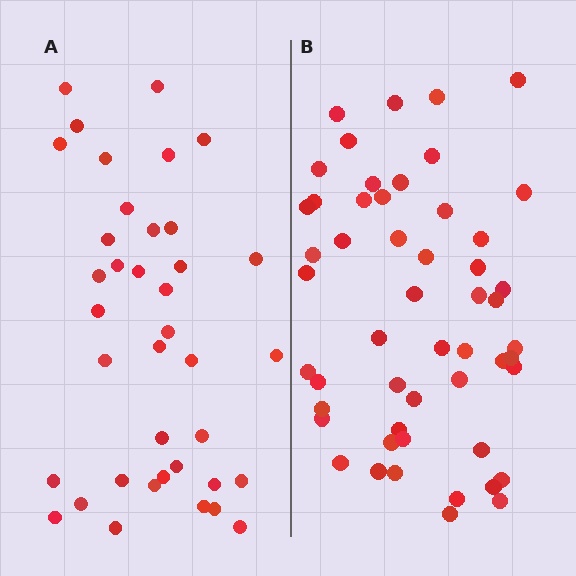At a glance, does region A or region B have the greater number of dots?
Region B (the right region) has more dots.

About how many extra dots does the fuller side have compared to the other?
Region B has approximately 15 more dots than region A.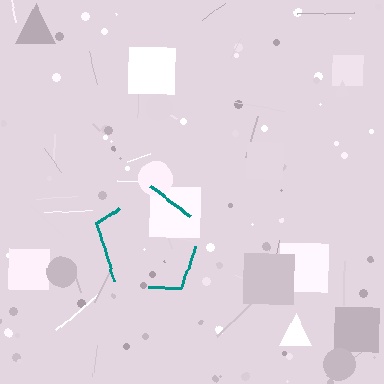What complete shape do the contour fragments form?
The contour fragments form a pentagon.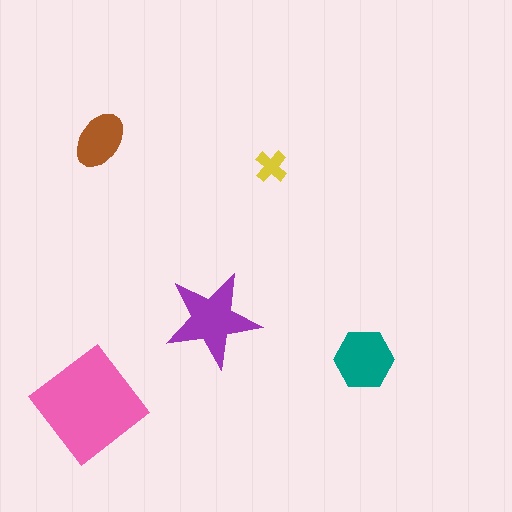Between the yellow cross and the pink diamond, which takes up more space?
The pink diamond.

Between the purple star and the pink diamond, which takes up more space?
The pink diamond.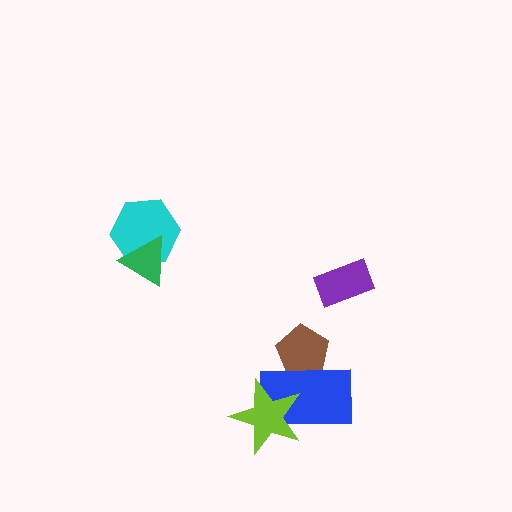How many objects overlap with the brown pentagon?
1 object overlaps with the brown pentagon.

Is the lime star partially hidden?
No, no other shape covers it.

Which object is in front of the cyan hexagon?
The green triangle is in front of the cyan hexagon.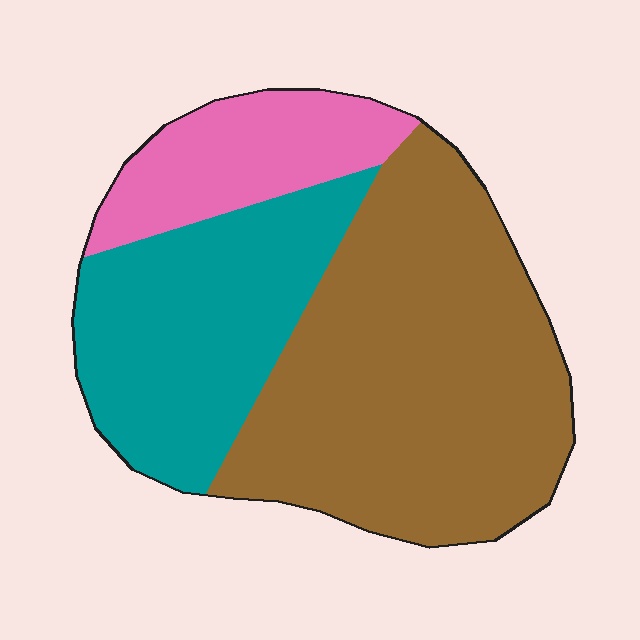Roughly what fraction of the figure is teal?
Teal takes up between a quarter and a half of the figure.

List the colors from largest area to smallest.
From largest to smallest: brown, teal, pink.